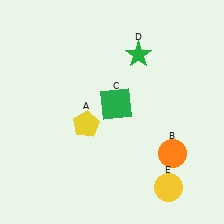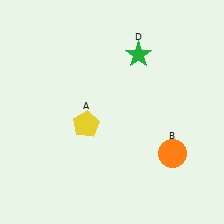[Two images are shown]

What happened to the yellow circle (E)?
The yellow circle (E) was removed in Image 2. It was in the bottom-right area of Image 1.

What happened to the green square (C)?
The green square (C) was removed in Image 2. It was in the top-right area of Image 1.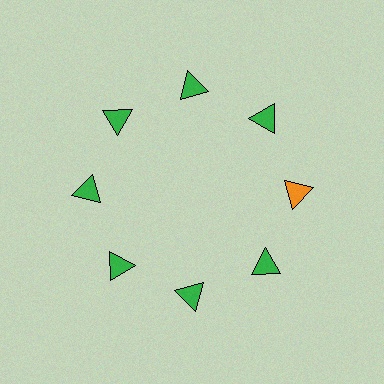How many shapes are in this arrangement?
There are 8 shapes arranged in a ring pattern.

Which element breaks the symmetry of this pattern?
The orange triangle at roughly the 3 o'clock position breaks the symmetry. All other shapes are green triangles.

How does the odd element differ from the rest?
It has a different color: orange instead of green.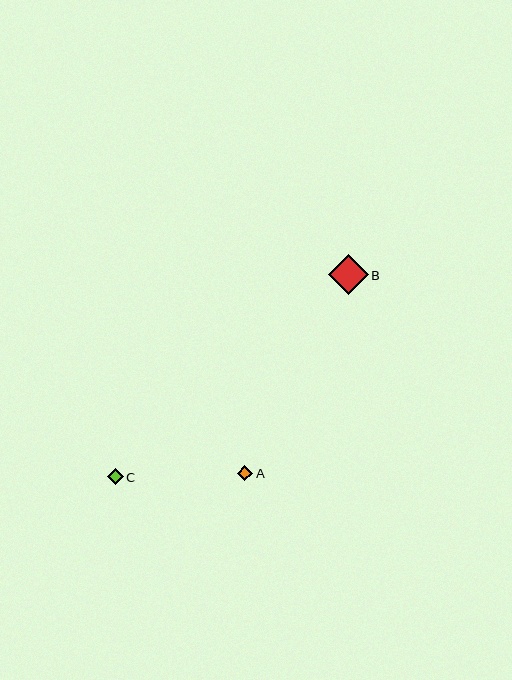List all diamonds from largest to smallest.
From largest to smallest: B, C, A.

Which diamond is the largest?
Diamond B is the largest with a size of approximately 40 pixels.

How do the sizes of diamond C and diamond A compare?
Diamond C and diamond A are approximately the same size.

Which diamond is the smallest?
Diamond A is the smallest with a size of approximately 15 pixels.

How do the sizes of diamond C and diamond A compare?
Diamond C and diamond A are approximately the same size.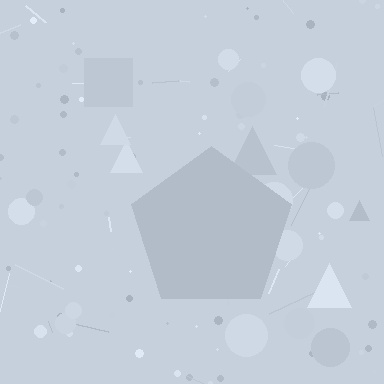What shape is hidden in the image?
A pentagon is hidden in the image.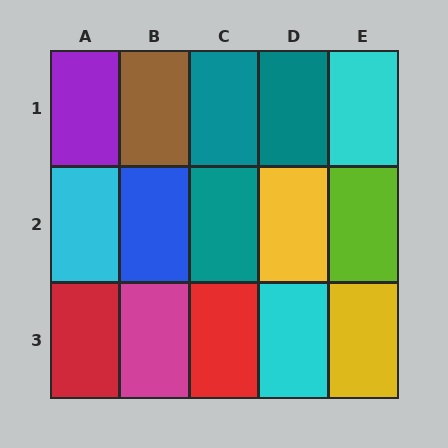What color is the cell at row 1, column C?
Teal.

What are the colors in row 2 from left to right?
Cyan, blue, teal, yellow, lime.